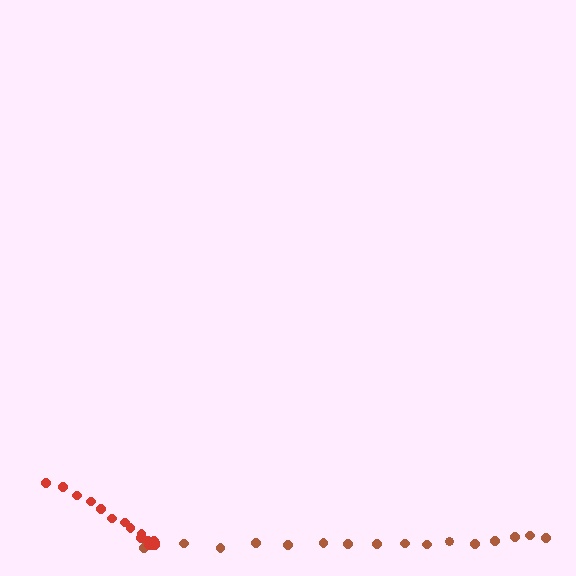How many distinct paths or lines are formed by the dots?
There are 2 distinct paths.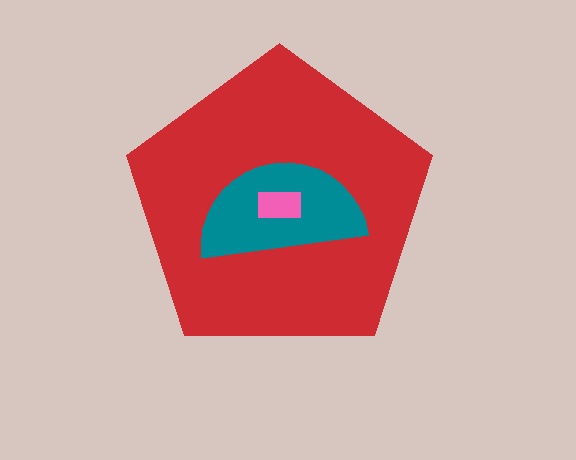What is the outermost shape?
The red pentagon.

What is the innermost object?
The pink rectangle.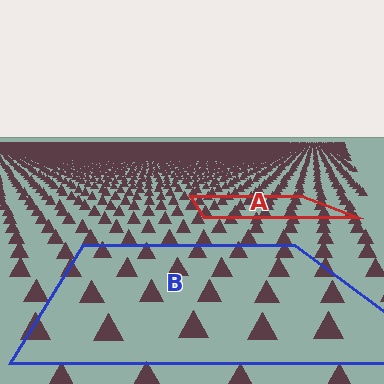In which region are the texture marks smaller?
The texture marks are smaller in region A, because it is farther away.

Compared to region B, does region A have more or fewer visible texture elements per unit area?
Region A has more texture elements per unit area — they are packed more densely because it is farther away.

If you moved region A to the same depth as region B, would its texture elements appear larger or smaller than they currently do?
They would appear larger. At a closer depth, the same texture elements are projected at a bigger on-screen size.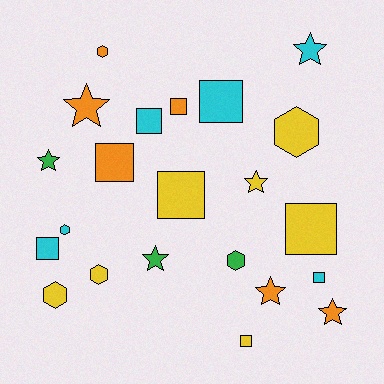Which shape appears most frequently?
Square, with 9 objects.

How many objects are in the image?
There are 22 objects.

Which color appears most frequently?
Yellow, with 7 objects.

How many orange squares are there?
There are 2 orange squares.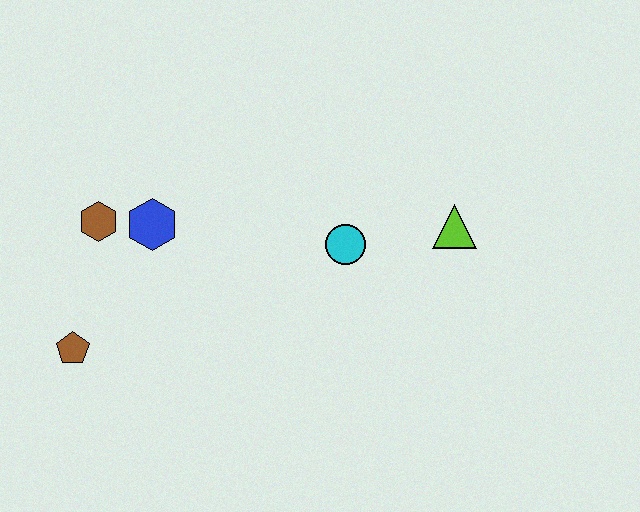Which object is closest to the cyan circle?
The lime triangle is closest to the cyan circle.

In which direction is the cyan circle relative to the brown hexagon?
The cyan circle is to the right of the brown hexagon.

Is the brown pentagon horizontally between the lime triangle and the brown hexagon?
No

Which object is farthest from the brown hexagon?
The lime triangle is farthest from the brown hexagon.